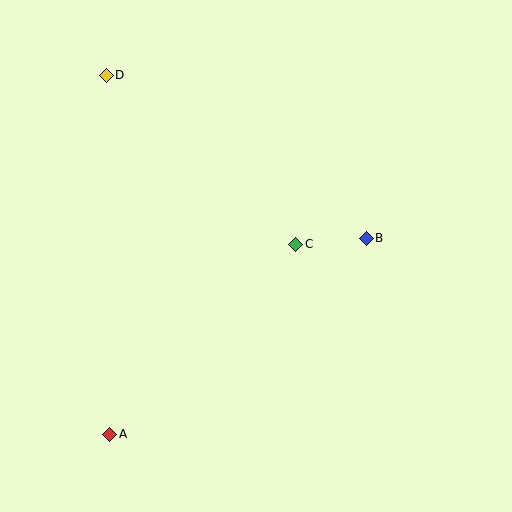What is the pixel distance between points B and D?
The distance between B and D is 307 pixels.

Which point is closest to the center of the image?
Point C at (296, 244) is closest to the center.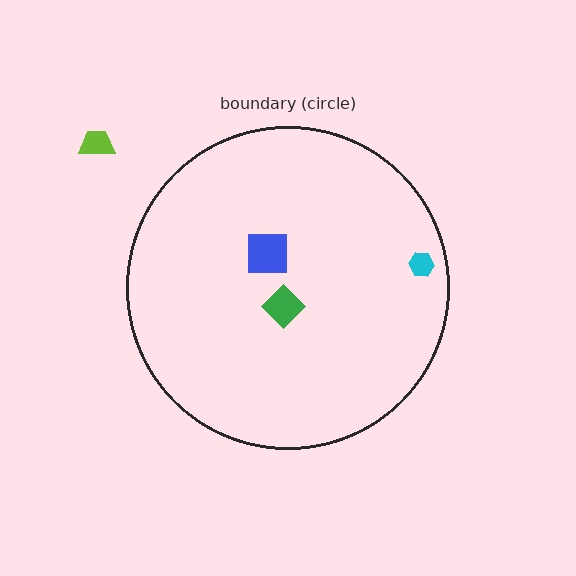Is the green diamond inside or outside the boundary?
Inside.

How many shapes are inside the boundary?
3 inside, 1 outside.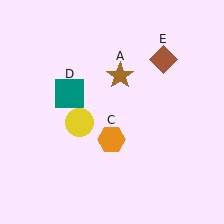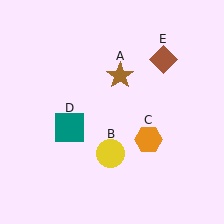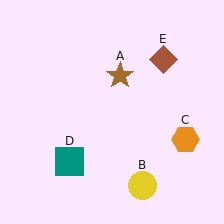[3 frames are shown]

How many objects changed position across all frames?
3 objects changed position: yellow circle (object B), orange hexagon (object C), teal square (object D).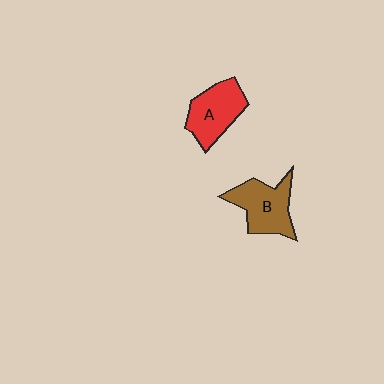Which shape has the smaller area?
Shape A (red).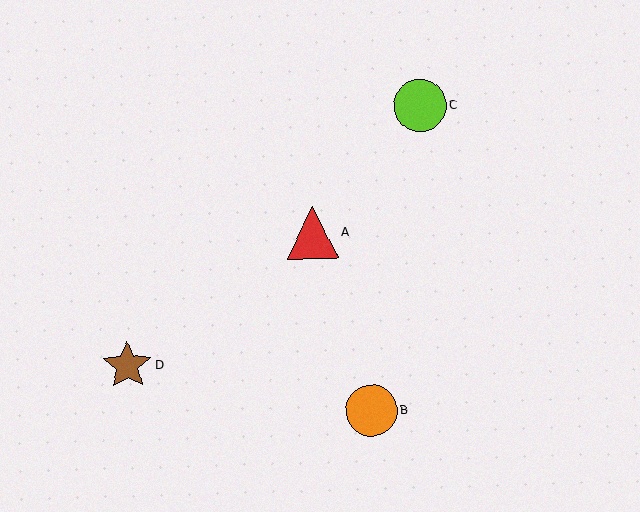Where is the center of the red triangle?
The center of the red triangle is at (313, 233).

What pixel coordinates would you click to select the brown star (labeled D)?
Click at (127, 366) to select the brown star D.